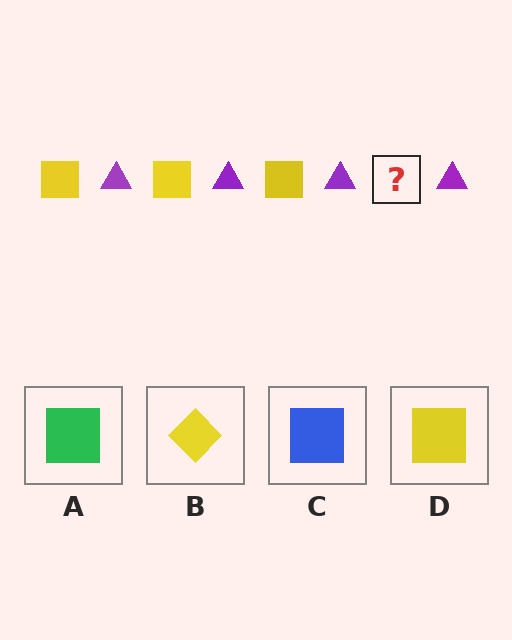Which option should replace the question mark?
Option D.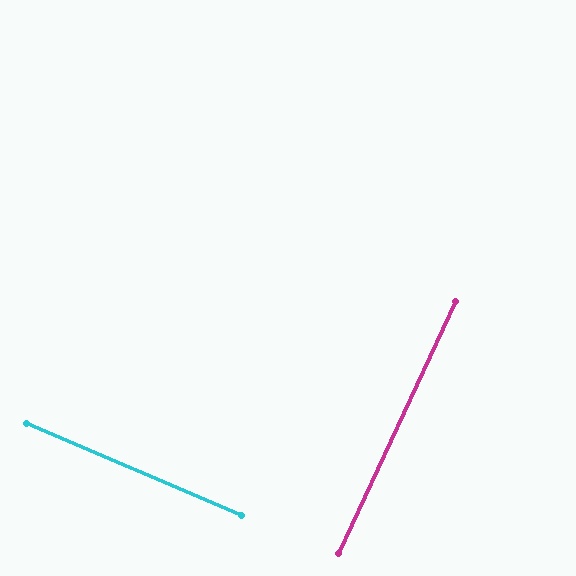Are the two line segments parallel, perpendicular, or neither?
Perpendicular — they meet at approximately 88°.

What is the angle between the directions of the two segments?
Approximately 88 degrees.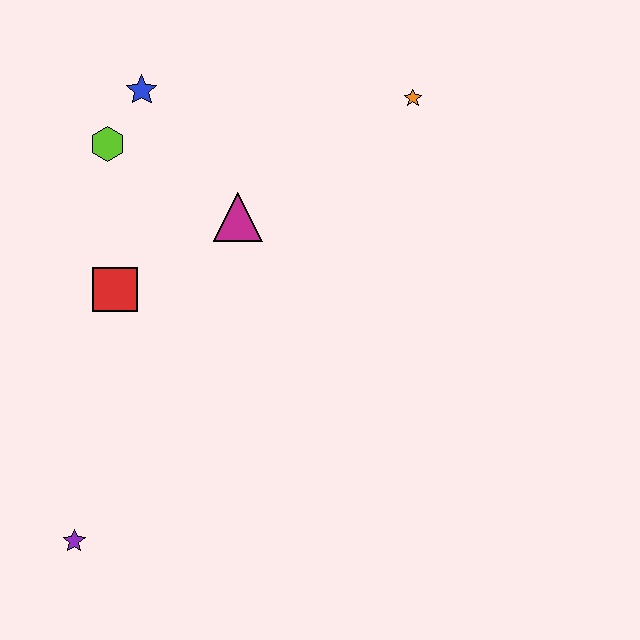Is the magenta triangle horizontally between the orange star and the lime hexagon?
Yes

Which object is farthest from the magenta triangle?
The purple star is farthest from the magenta triangle.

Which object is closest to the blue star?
The lime hexagon is closest to the blue star.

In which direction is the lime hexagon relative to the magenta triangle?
The lime hexagon is to the left of the magenta triangle.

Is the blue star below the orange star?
No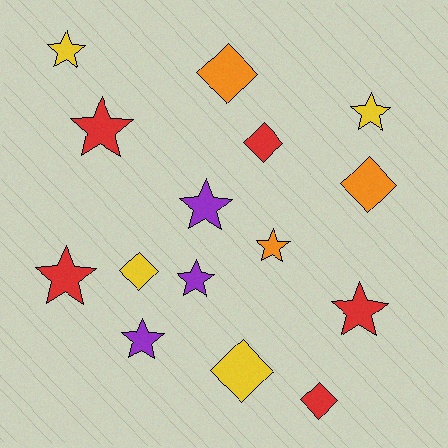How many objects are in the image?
There are 15 objects.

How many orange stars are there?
There is 1 orange star.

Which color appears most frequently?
Red, with 5 objects.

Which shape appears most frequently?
Star, with 9 objects.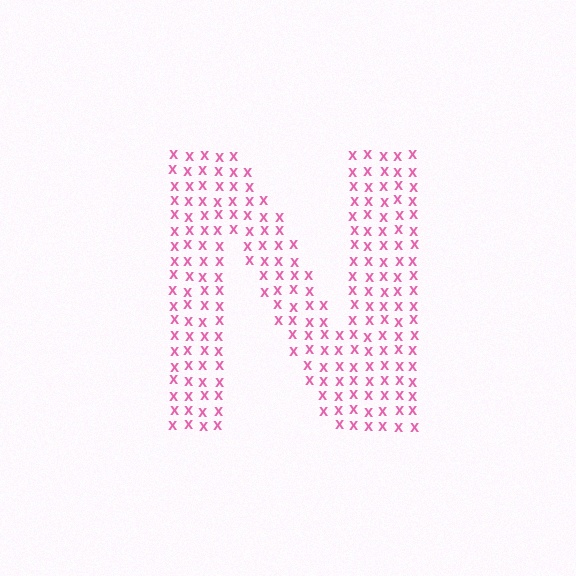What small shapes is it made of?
It is made of small letter X's.